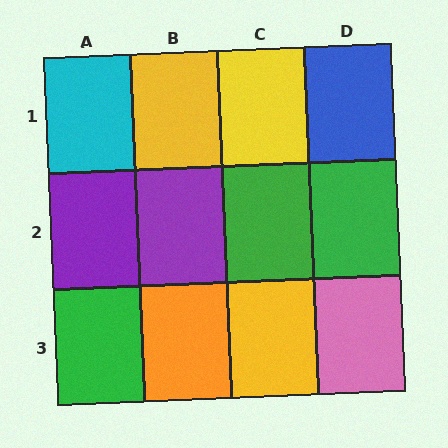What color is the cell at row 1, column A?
Cyan.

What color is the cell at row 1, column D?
Blue.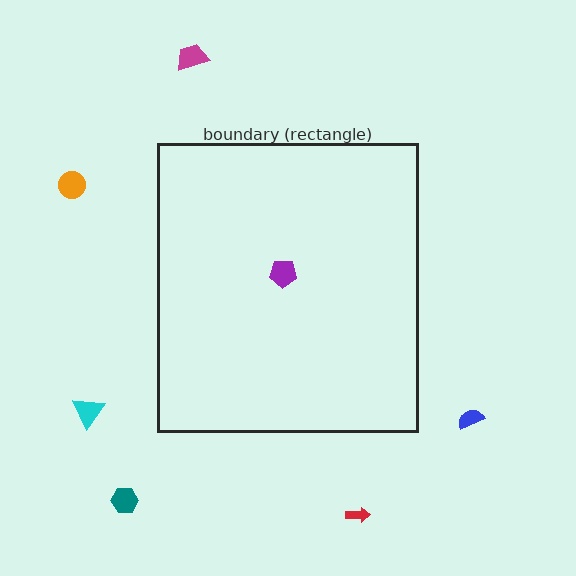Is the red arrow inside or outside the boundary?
Outside.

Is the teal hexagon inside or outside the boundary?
Outside.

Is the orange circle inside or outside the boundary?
Outside.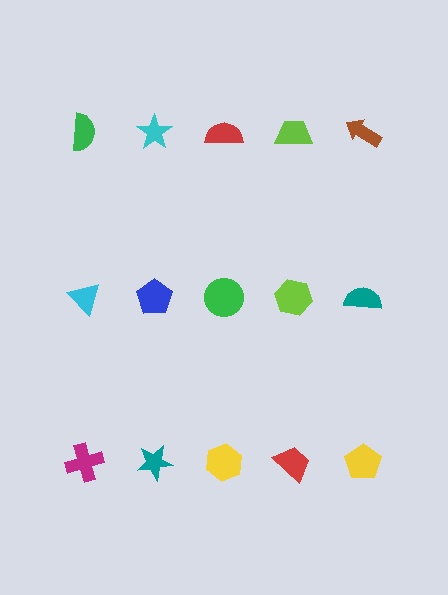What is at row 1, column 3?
A red semicircle.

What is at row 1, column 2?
A cyan star.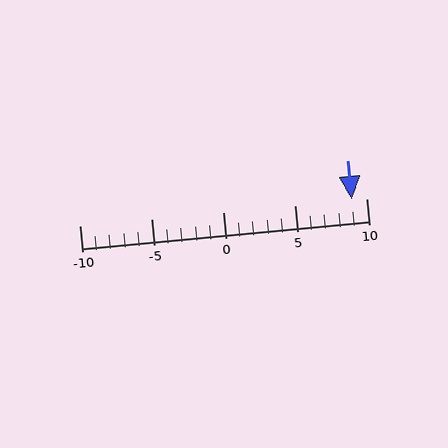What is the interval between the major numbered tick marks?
The major tick marks are spaced 5 units apart.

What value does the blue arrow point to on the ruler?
The blue arrow points to approximately 9.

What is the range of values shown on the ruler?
The ruler shows values from -10 to 10.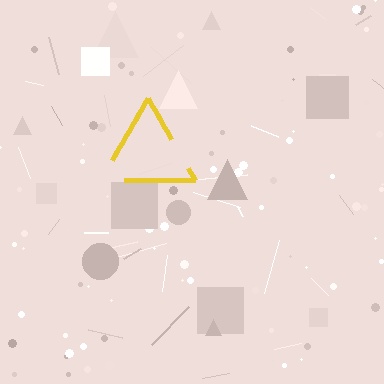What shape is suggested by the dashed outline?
The dashed outline suggests a triangle.